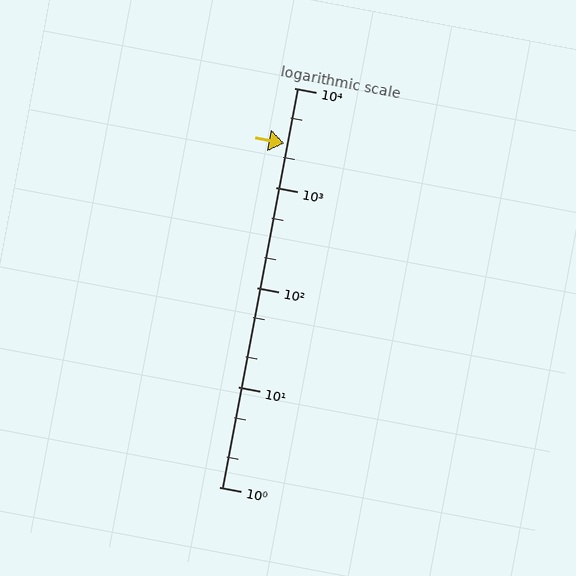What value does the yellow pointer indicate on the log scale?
The pointer indicates approximately 2800.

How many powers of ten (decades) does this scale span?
The scale spans 4 decades, from 1 to 10000.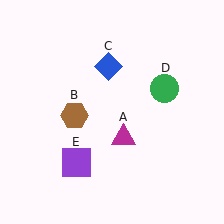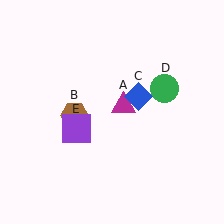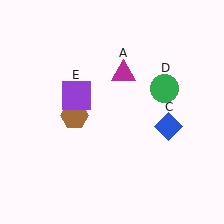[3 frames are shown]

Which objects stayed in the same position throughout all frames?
Brown hexagon (object B) and green circle (object D) remained stationary.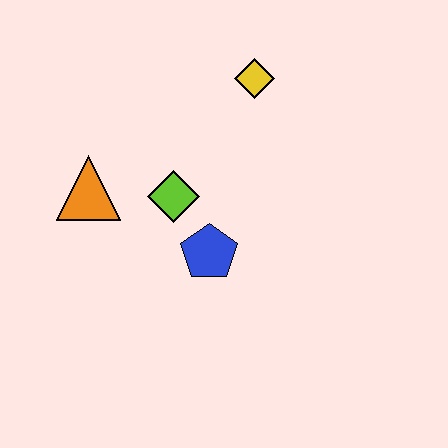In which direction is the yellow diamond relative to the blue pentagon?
The yellow diamond is above the blue pentagon.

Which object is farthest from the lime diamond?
The yellow diamond is farthest from the lime diamond.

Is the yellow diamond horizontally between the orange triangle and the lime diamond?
No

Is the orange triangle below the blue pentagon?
No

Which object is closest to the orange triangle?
The lime diamond is closest to the orange triangle.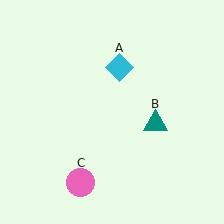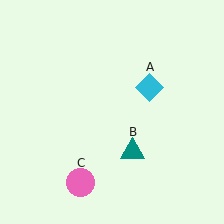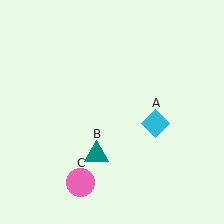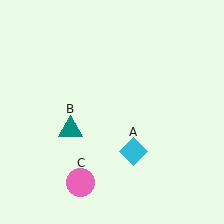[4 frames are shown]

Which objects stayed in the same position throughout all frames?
Pink circle (object C) remained stationary.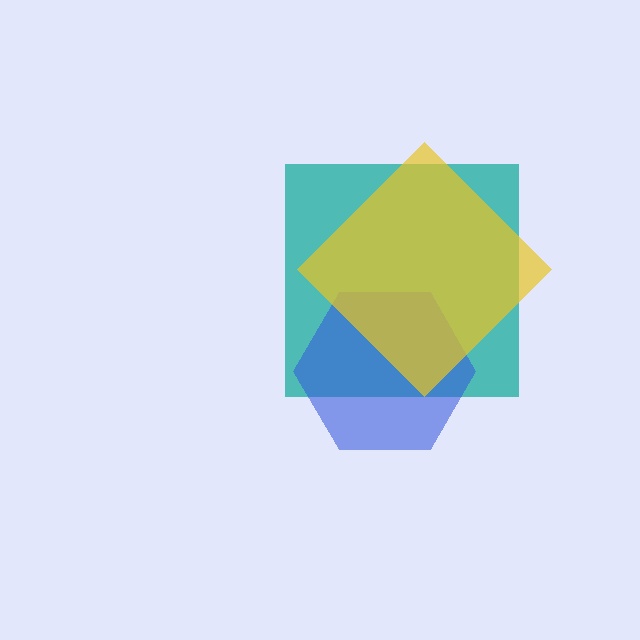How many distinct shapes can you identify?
There are 3 distinct shapes: a teal square, a blue hexagon, a yellow diamond.